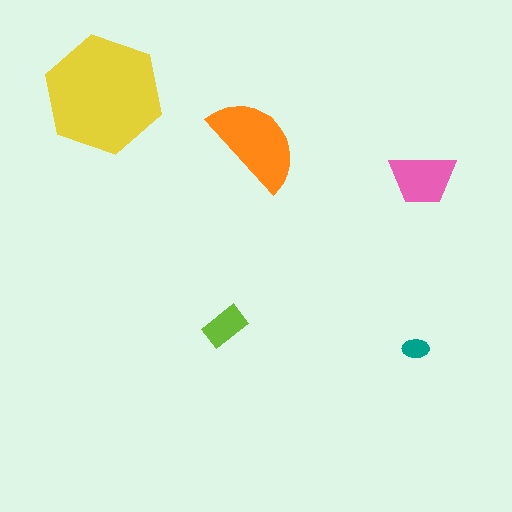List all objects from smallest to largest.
The teal ellipse, the lime rectangle, the pink trapezoid, the orange semicircle, the yellow hexagon.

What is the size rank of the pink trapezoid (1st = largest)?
3rd.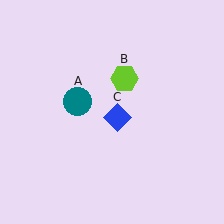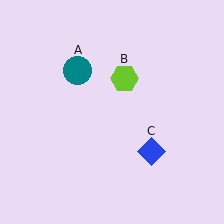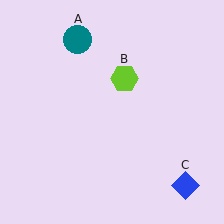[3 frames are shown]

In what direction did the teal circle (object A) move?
The teal circle (object A) moved up.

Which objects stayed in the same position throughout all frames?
Lime hexagon (object B) remained stationary.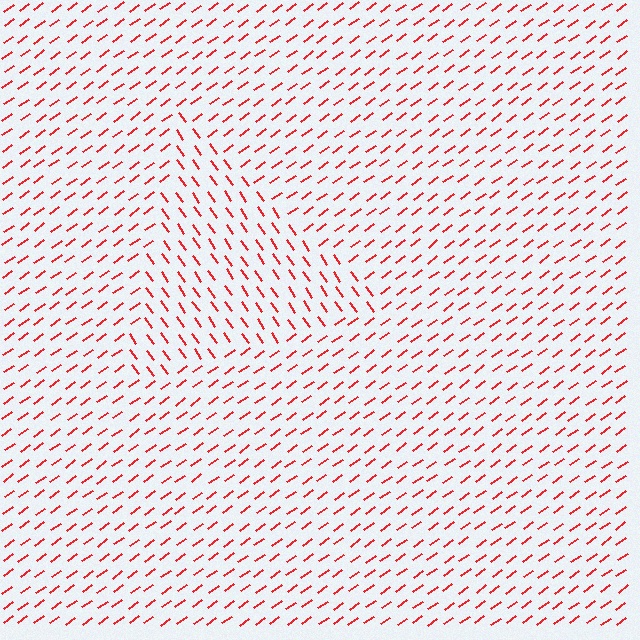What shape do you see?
I see a triangle.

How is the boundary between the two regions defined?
The boundary is defined purely by a change in line orientation (approximately 90 degrees difference). All lines are the same color and thickness.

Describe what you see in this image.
The image is filled with small red line segments. A triangle region in the image has lines oriented differently from the surrounding lines, creating a visible texture boundary.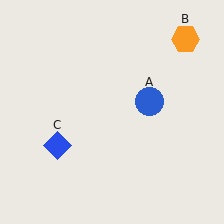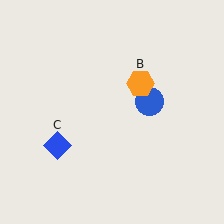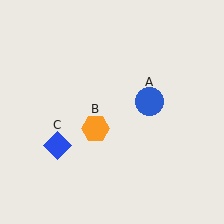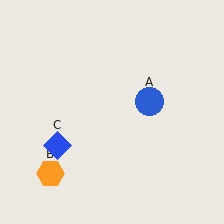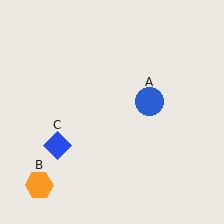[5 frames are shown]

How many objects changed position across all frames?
1 object changed position: orange hexagon (object B).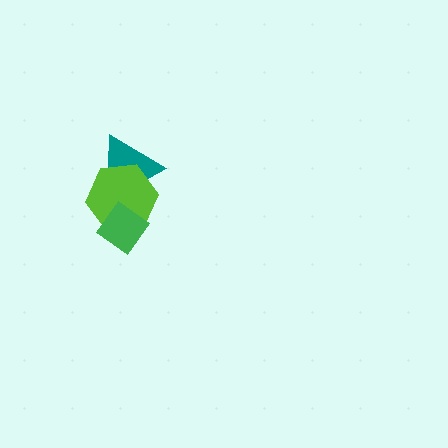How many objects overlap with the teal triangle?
1 object overlaps with the teal triangle.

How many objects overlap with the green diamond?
1 object overlaps with the green diamond.